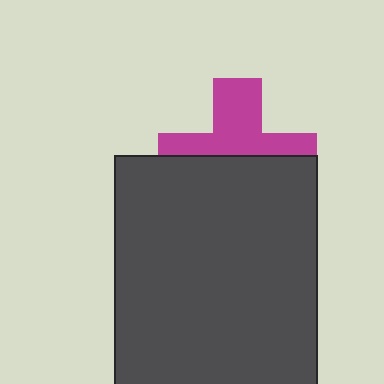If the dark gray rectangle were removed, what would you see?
You would see the complete magenta cross.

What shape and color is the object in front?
The object in front is a dark gray rectangle.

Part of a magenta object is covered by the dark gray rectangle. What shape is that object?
It is a cross.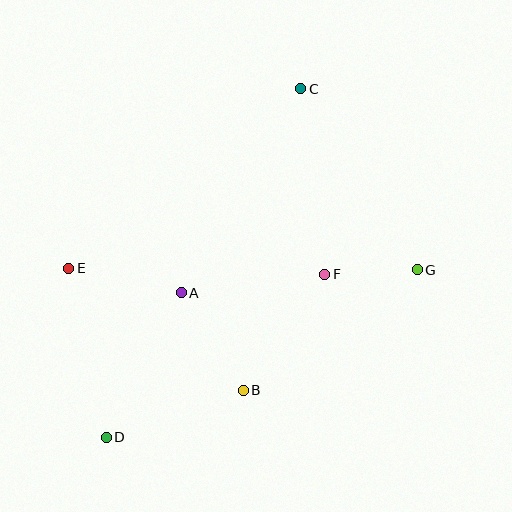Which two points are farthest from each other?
Points C and D are farthest from each other.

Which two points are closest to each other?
Points F and G are closest to each other.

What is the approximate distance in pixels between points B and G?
The distance between B and G is approximately 212 pixels.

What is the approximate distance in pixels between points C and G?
The distance between C and G is approximately 215 pixels.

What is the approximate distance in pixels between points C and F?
The distance between C and F is approximately 187 pixels.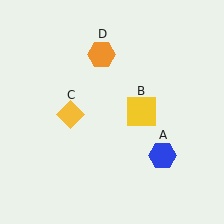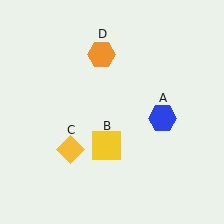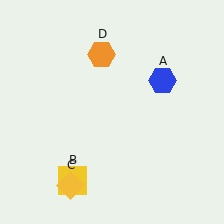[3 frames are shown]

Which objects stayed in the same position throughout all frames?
Orange hexagon (object D) remained stationary.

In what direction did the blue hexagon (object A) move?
The blue hexagon (object A) moved up.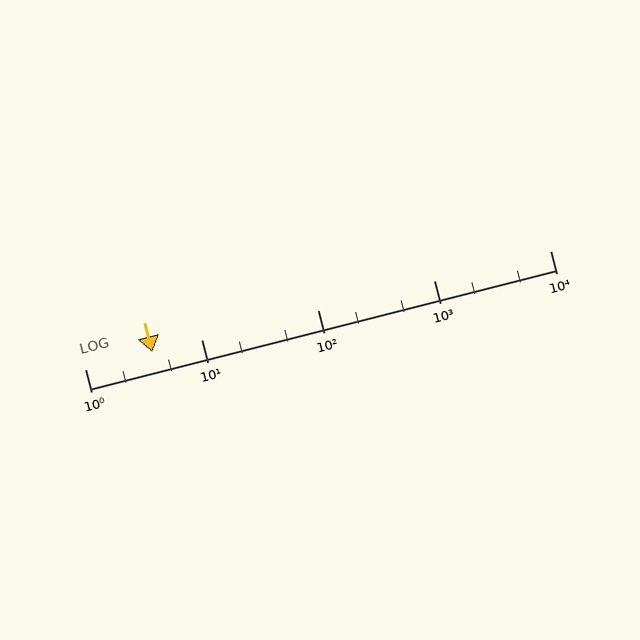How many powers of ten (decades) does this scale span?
The scale spans 4 decades, from 1 to 10000.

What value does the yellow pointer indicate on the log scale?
The pointer indicates approximately 3.8.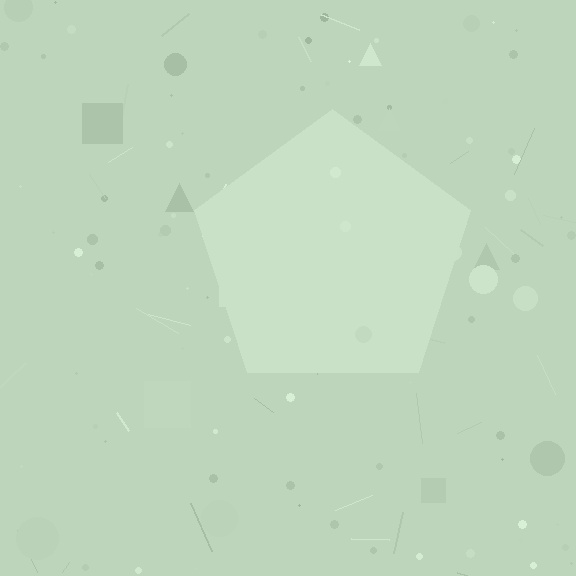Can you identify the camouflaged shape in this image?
The camouflaged shape is a pentagon.